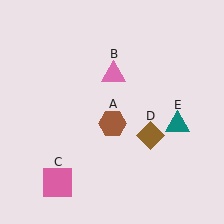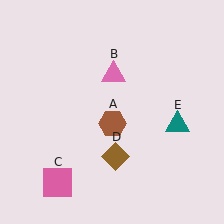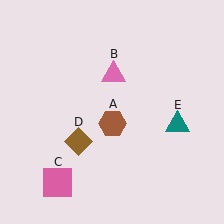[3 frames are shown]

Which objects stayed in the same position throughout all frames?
Brown hexagon (object A) and pink triangle (object B) and pink square (object C) and teal triangle (object E) remained stationary.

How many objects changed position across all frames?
1 object changed position: brown diamond (object D).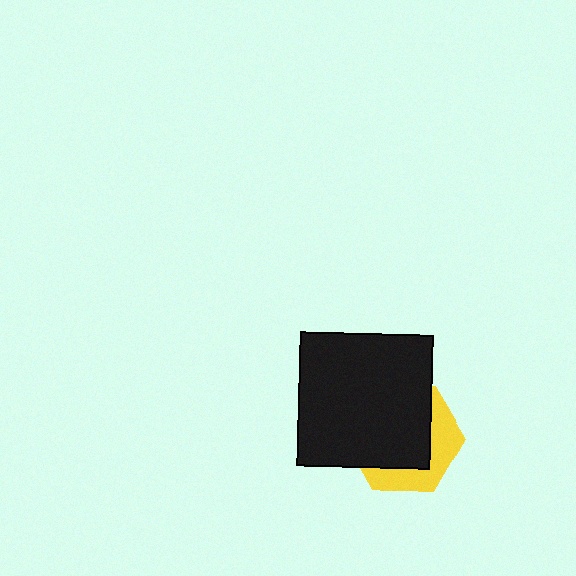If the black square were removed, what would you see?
You would see the complete yellow hexagon.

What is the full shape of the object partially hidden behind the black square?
The partially hidden object is a yellow hexagon.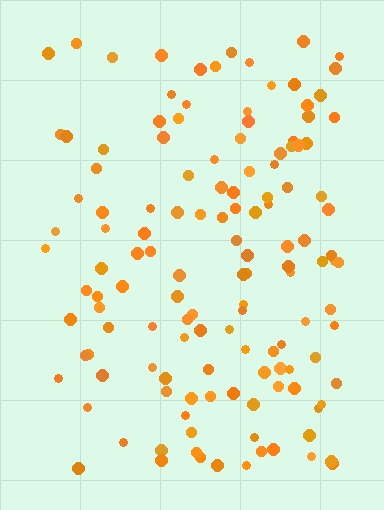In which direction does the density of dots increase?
From left to right, with the right side densest.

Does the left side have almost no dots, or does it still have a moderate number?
Still a moderate number, just noticeably fewer than the right.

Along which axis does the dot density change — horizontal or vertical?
Horizontal.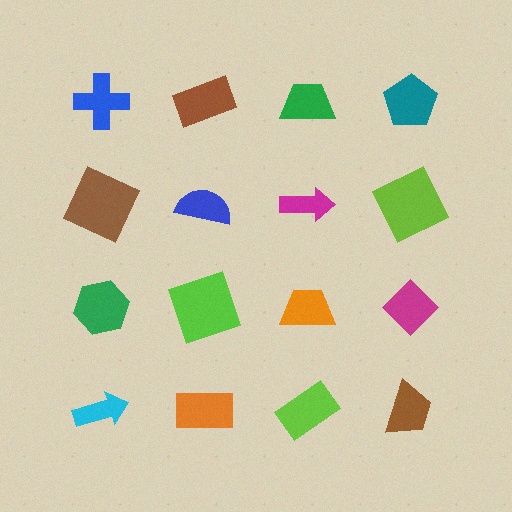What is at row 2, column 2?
A blue semicircle.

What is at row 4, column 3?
A lime rectangle.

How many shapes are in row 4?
4 shapes.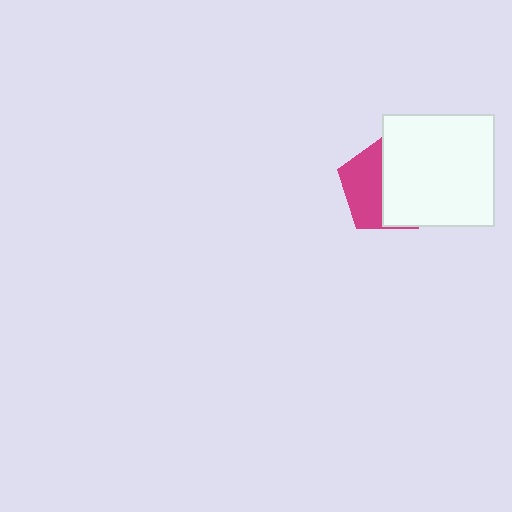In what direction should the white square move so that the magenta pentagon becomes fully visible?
The white square should move right. That is the shortest direction to clear the overlap and leave the magenta pentagon fully visible.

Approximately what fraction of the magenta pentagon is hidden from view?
Roughly 57% of the magenta pentagon is hidden behind the white square.